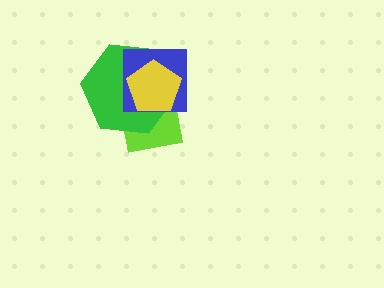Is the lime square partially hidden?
Yes, it is partially covered by another shape.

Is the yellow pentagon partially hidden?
No, no other shape covers it.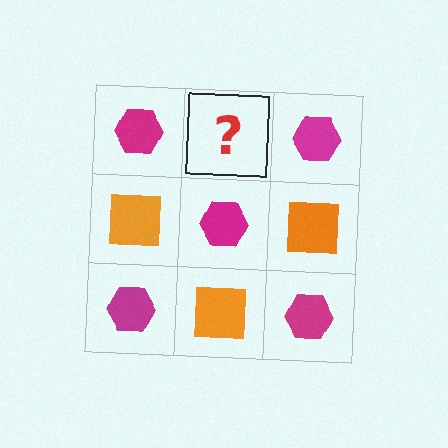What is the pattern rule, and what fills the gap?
The rule is that it alternates magenta hexagon and orange square in a checkerboard pattern. The gap should be filled with an orange square.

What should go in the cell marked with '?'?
The missing cell should contain an orange square.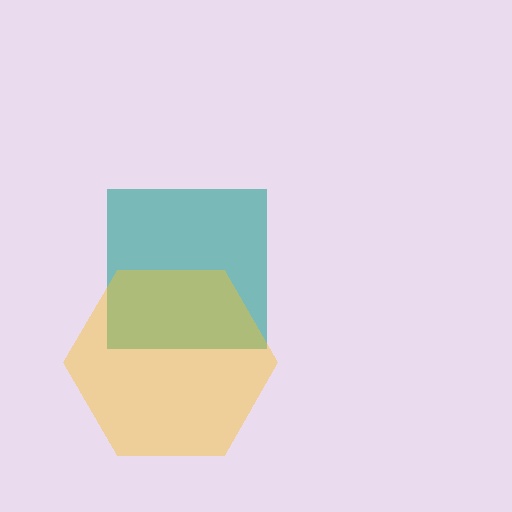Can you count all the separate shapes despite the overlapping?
Yes, there are 2 separate shapes.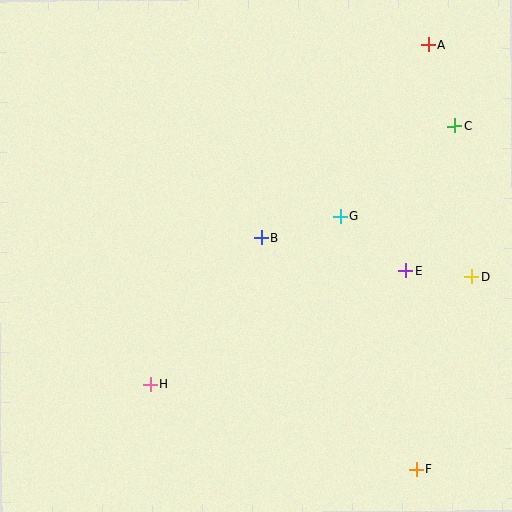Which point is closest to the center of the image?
Point B at (261, 238) is closest to the center.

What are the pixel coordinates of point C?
Point C is at (455, 126).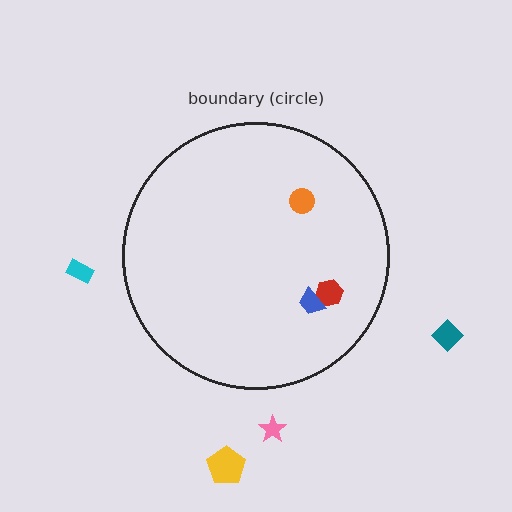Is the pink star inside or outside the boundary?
Outside.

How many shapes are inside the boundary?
3 inside, 4 outside.